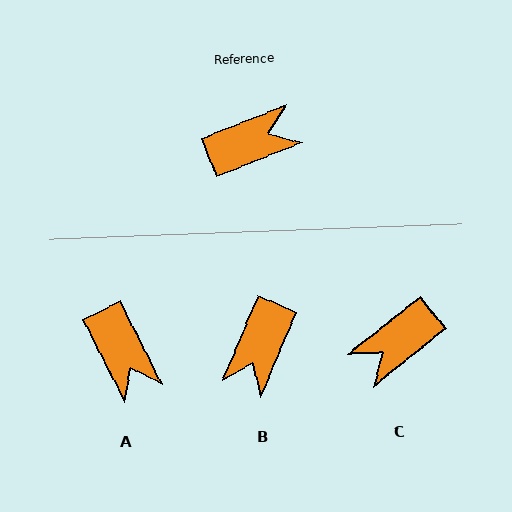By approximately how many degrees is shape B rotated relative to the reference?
Approximately 134 degrees clockwise.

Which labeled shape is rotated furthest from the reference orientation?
C, about 163 degrees away.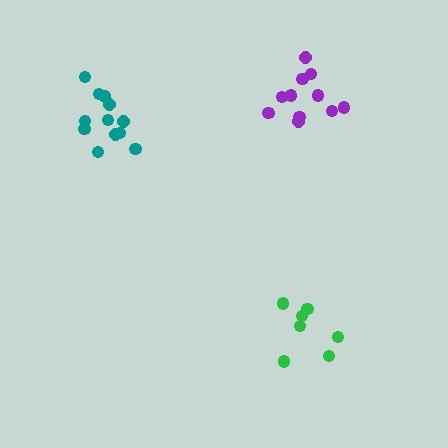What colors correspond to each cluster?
The clusters are colored: green, purple, teal.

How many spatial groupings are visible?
There are 3 spatial groupings.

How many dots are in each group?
Group 1: 7 dots, Group 2: 11 dots, Group 3: 12 dots (30 total).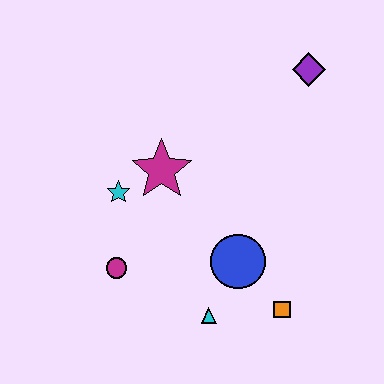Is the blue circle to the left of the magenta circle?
No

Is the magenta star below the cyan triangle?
No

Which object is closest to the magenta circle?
The cyan star is closest to the magenta circle.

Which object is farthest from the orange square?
The purple diamond is farthest from the orange square.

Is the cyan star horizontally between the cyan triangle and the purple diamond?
No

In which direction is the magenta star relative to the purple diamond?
The magenta star is to the left of the purple diamond.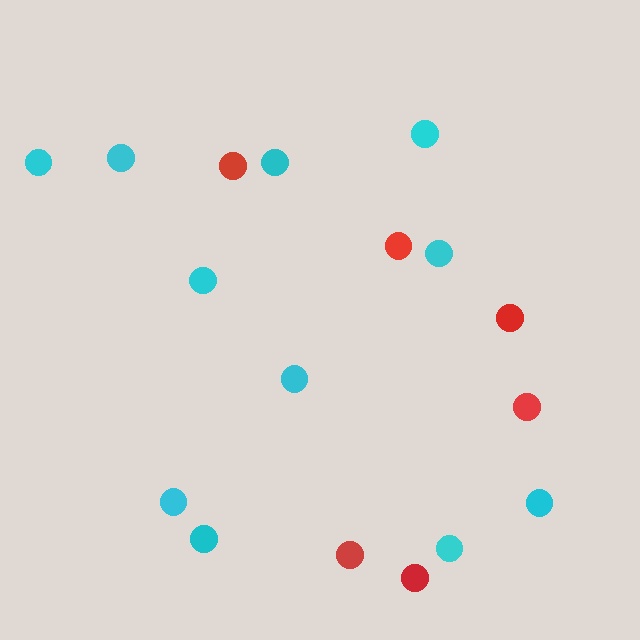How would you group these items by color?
There are 2 groups: one group of cyan circles (11) and one group of red circles (6).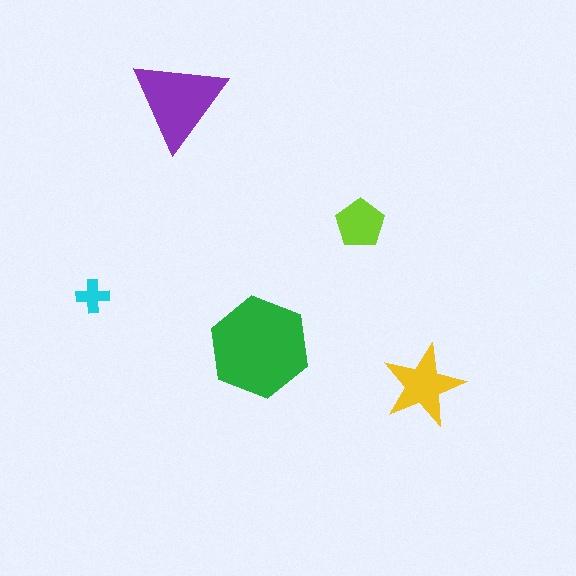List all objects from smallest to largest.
The cyan cross, the lime pentagon, the yellow star, the purple triangle, the green hexagon.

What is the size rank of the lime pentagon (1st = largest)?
4th.